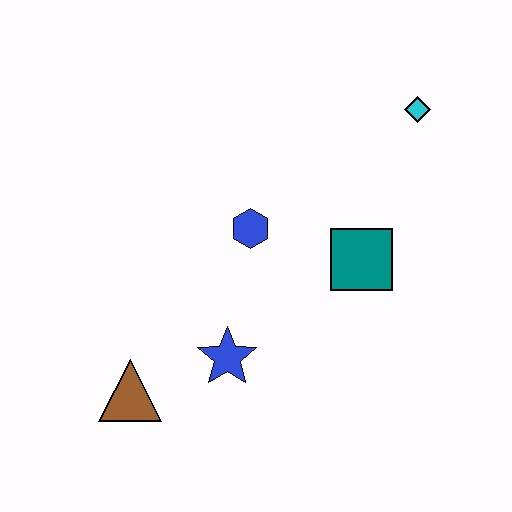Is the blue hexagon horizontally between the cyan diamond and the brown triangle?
Yes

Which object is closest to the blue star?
The brown triangle is closest to the blue star.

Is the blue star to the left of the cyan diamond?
Yes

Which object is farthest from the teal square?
The brown triangle is farthest from the teal square.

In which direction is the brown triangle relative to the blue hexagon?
The brown triangle is below the blue hexagon.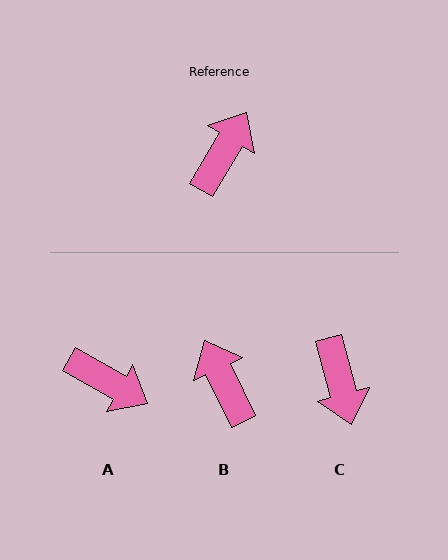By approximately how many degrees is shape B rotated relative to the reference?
Approximately 56 degrees counter-clockwise.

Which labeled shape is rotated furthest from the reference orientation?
C, about 134 degrees away.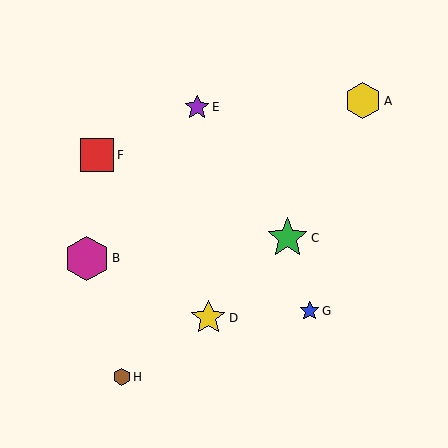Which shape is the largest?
The magenta hexagon (labeled B) is the largest.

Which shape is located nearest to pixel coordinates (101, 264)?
The magenta hexagon (labeled B) at (87, 258) is nearest to that location.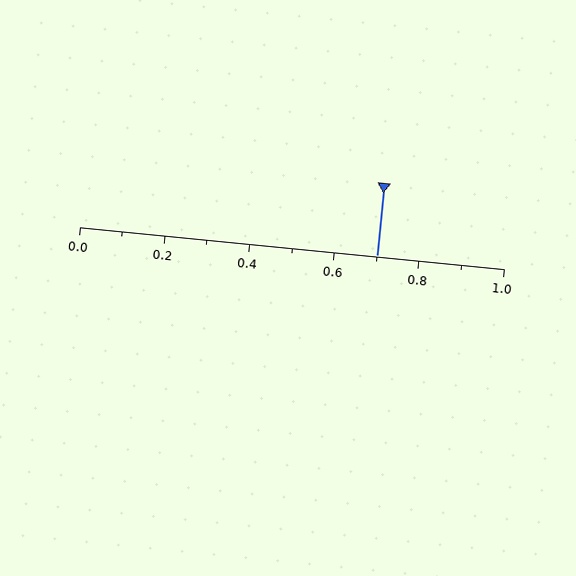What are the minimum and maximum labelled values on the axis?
The axis runs from 0.0 to 1.0.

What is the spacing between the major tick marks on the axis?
The major ticks are spaced 0.2 apart.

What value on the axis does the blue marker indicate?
The marker indicates approximately 0.7.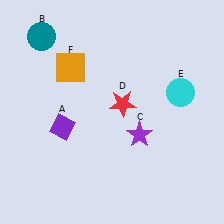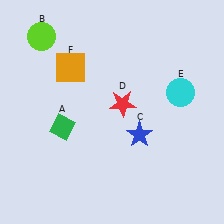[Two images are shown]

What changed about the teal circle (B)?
In Image 1, B is teal. In Image 2, it changed to lime.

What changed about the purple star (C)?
In Image 1, C is purple. In Image 2, it changed to blue.